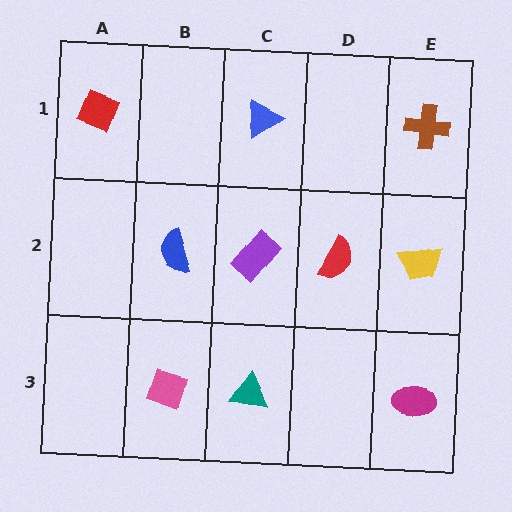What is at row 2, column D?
A red semicircle.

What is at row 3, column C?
A teal triangle.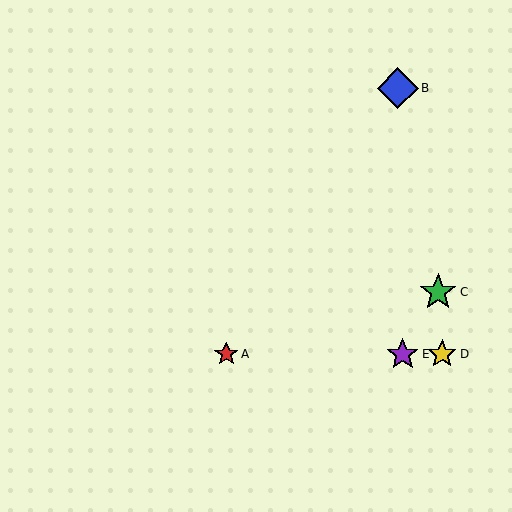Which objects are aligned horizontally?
Objects A, D, E are aligned horizontally.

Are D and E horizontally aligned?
Yes, both are at y≈354.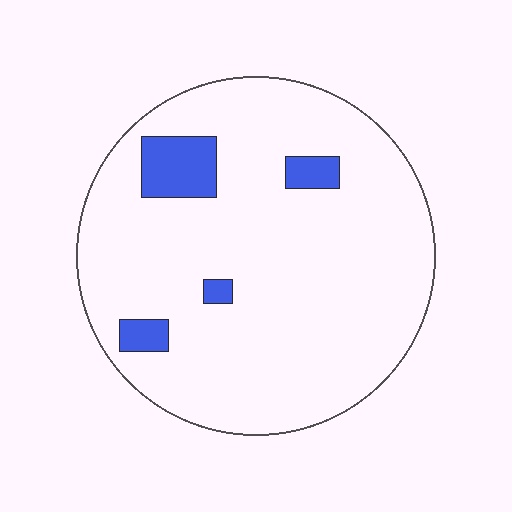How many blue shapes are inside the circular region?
4.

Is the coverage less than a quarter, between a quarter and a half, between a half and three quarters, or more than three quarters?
Less than a quarter.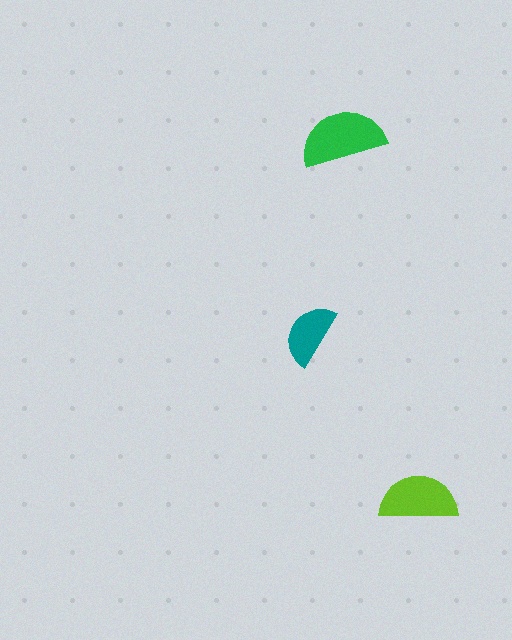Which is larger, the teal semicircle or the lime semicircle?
The lime one.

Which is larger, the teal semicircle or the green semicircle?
The green one.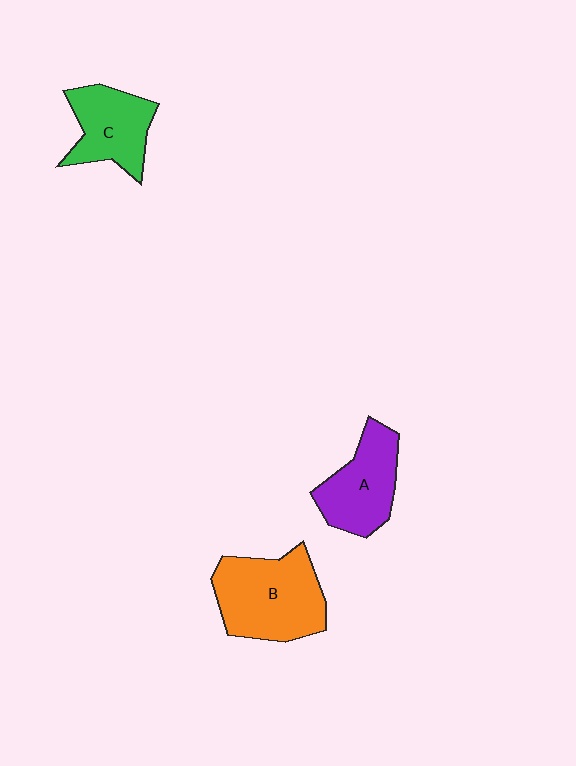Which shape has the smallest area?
Shape C (green).